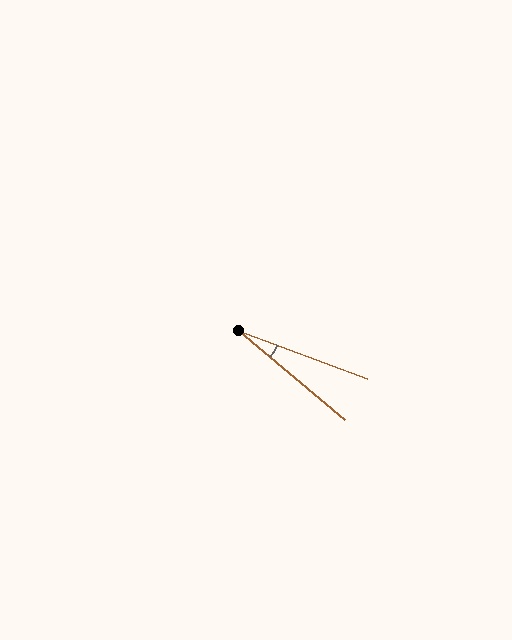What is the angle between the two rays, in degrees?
Approximately 19 degrees.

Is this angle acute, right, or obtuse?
It is acute.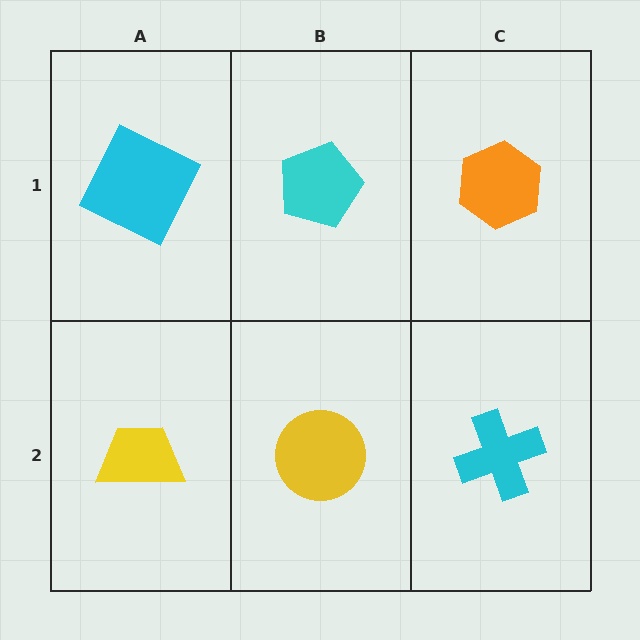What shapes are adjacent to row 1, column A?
A yellow trapezoid (row 2, column A), a cyan pentagon (row 1, column B).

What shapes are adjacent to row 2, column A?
A cyan square (row 1, column A), a yellow circle (row 2, column B).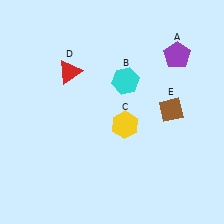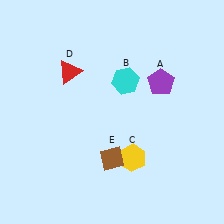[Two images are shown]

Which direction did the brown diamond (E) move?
The brown diamond (E) moved left.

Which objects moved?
The objects that moved are: the purple pentagon (A), the yellow hexagon (C), the brown diamond (E).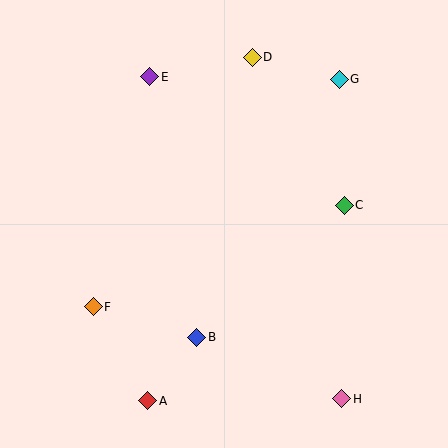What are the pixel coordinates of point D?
Point D is at (252, 57).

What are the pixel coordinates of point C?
Point C is at (344, 205).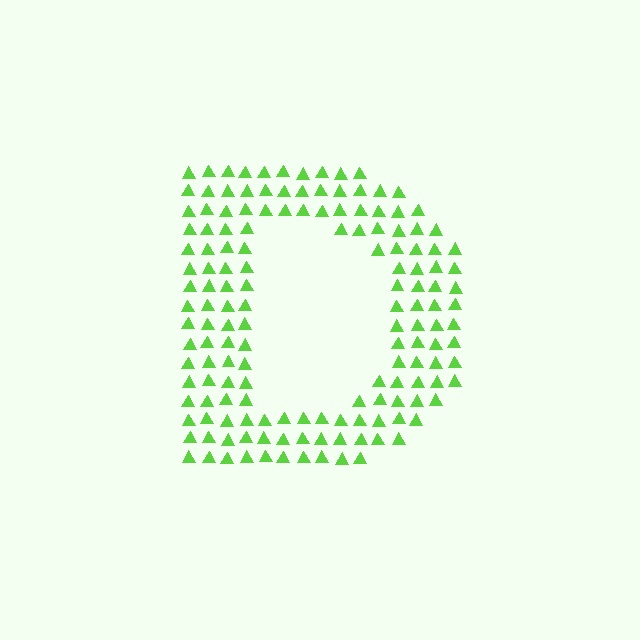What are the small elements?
The small elements are triangles.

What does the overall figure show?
The overall figure shows the letter D.